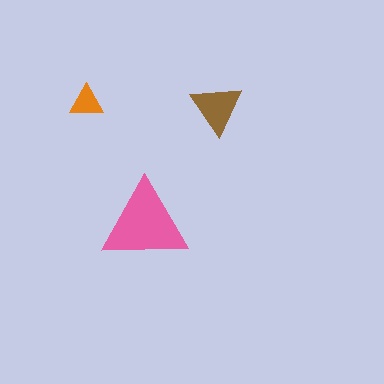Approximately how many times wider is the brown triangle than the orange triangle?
About 1.5 times wider.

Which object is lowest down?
The pink triangle is bottommost.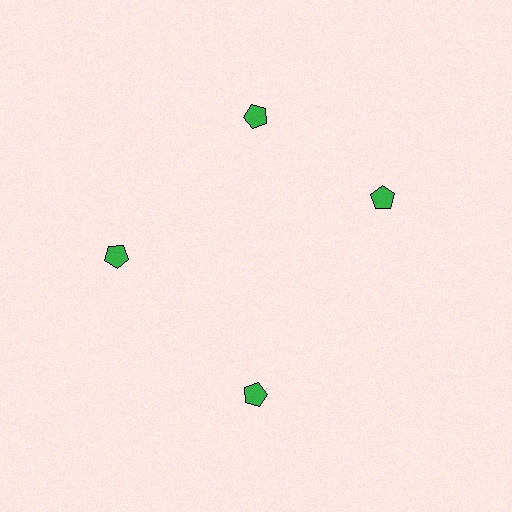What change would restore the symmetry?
The symmetry would be restored by rotating it back into even spacing with its neighbors so that all 4 pentagons sit at equal angles and equal distance from the center.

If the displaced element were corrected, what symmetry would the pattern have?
It would have 4-fold rotational symmetry — the pattern would map onto itself every 90 degrees.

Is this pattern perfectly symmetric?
No. The 4 green pentagons are arranged in a ring, but one element near the 3 o'clock position is rotated out of alignment along the ring, breaking the 4-fold rotational symmetry.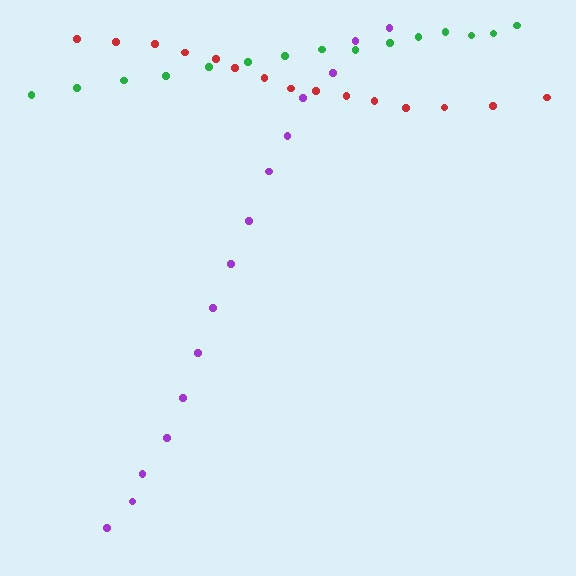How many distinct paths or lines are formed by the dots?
There are 3 distinct paths.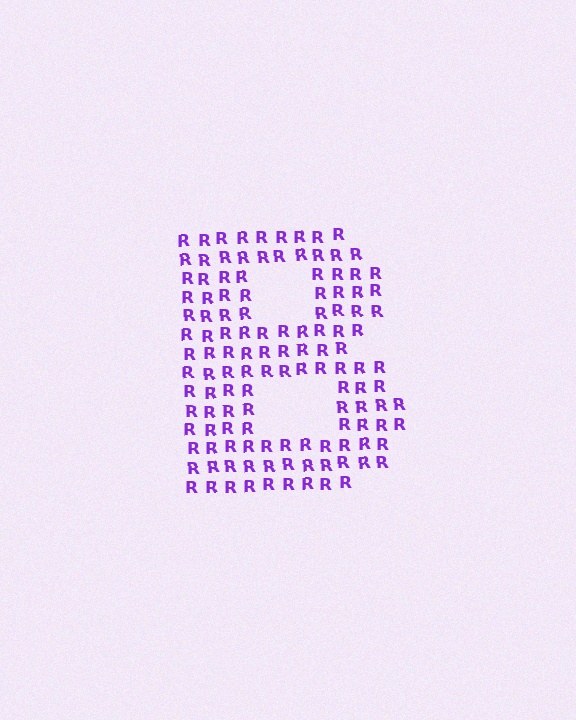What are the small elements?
The small elements are letter R's.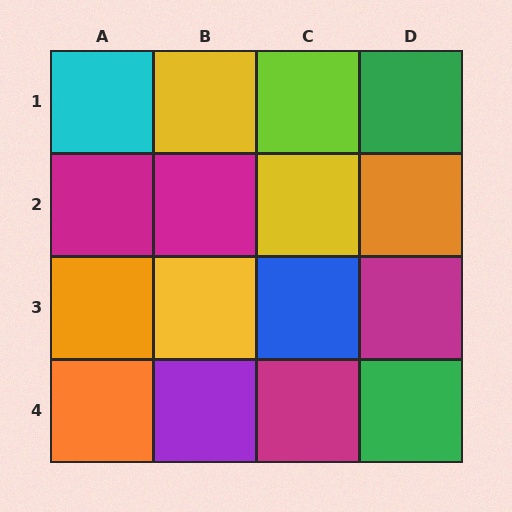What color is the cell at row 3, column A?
Orange.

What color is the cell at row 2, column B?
Magenta.